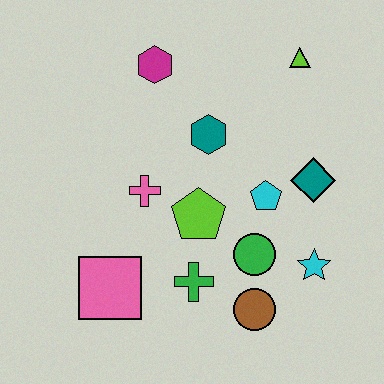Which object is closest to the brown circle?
The green circle is closest to the brown circle.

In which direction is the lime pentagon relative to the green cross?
The lime pentagon is above the green cross.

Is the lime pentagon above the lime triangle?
No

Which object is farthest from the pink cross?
The lime triangle is farthest from the pink cross.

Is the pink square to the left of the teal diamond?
Yes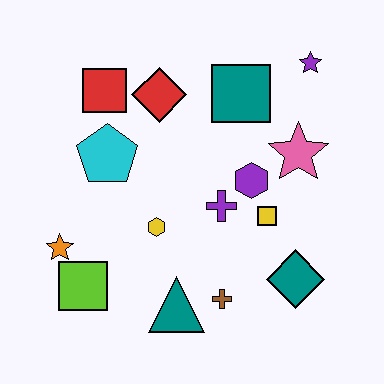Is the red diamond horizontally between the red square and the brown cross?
Yes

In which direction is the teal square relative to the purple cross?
The teal square is above the purple cross.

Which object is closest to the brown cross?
The teal triangle is closest to the brown cross.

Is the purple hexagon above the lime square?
Yes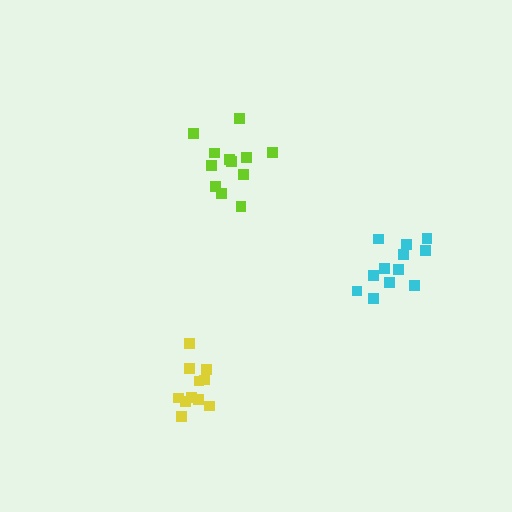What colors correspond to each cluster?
The clusters are colored: lime, yellow, cyan.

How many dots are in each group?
Group 1: 12 dots, Group 2: 11 dots, Group 3: 12 dots (35 total).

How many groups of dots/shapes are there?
There are 3 groups.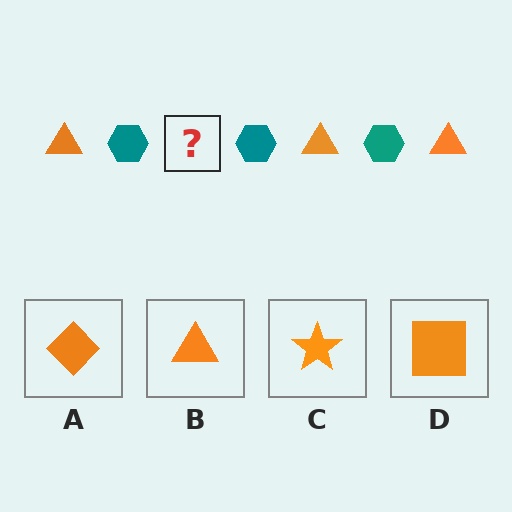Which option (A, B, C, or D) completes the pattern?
B.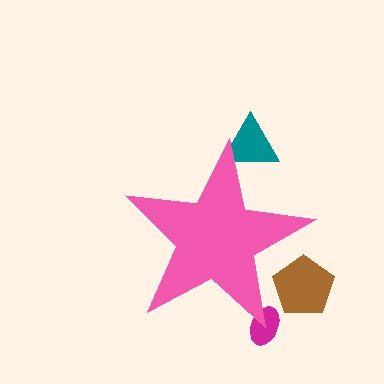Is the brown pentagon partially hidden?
Yes, the brown pentagon is partially hidden behind the pink star.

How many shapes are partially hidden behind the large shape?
3 shapes are partially hidden.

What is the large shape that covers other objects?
A pink star.